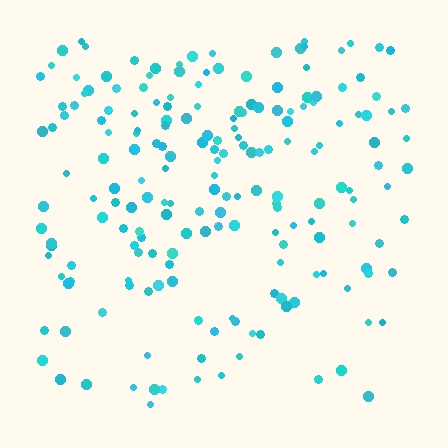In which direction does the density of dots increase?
From bottom to top, with the top side densest.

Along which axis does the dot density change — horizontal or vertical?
Vertical.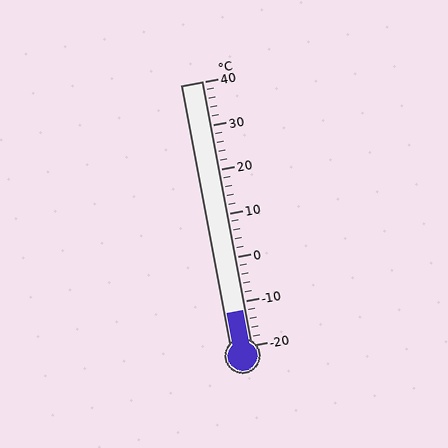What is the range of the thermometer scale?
The thermometer scale ranges from -20°C to 40°C.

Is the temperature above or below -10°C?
The temperature is below -10°C.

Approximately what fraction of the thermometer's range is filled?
The thermometer is filled to approximately 15% of its range.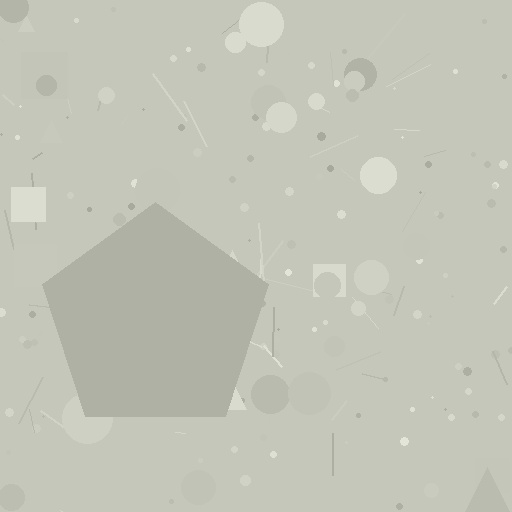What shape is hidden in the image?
A pentagon is hidden in the image.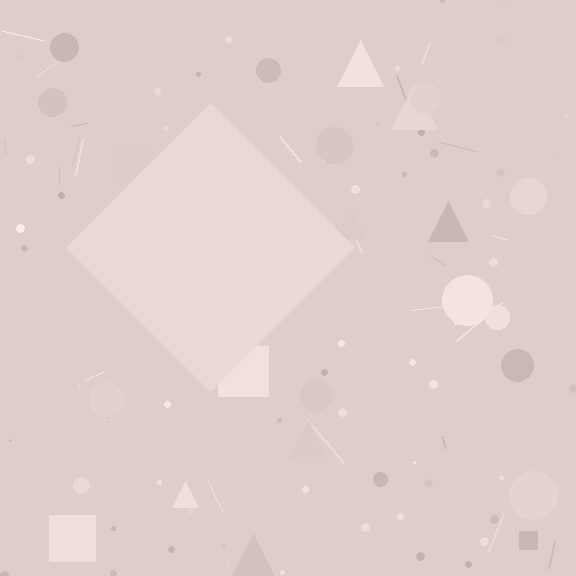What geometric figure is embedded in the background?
A diamond is embedded in the background.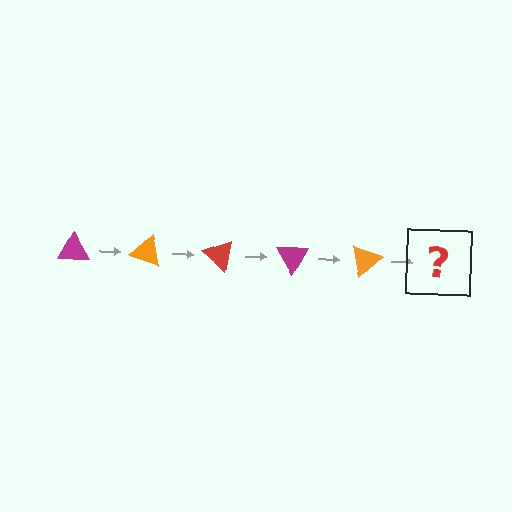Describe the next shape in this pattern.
It should be a red triangle, rotated 100 degrees from the start.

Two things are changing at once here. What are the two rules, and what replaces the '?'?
The two rules are that it rotates 20 degrees each step and the color cycles through magenta, orange, and red. The '?' should be a red triangle, rotated 100 degrees from the start.